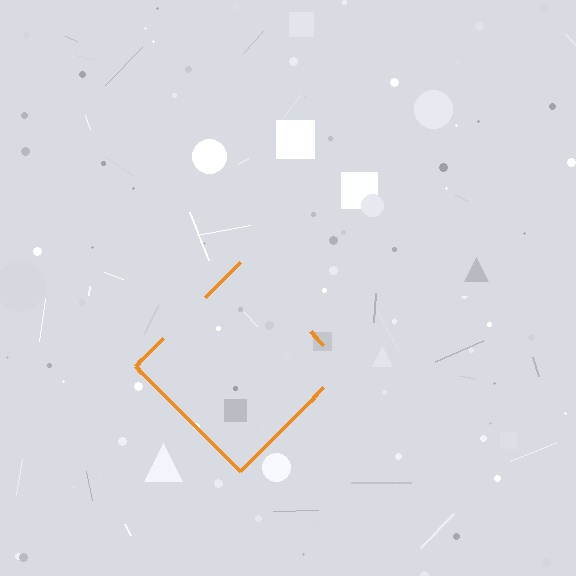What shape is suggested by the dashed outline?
The dashed outline suggests a diamond.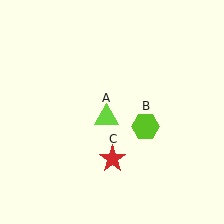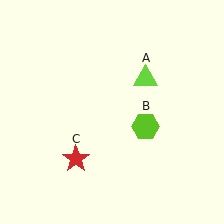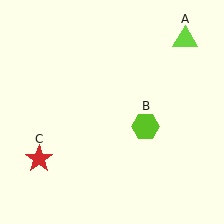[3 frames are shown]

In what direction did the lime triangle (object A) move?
The lime triangle (object A) moved up and to the right.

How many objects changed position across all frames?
2 objects changed position: lime triangle (object A), red star (object C).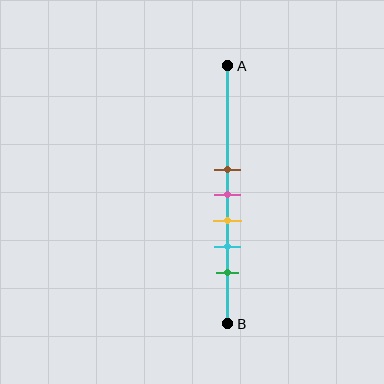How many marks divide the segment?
There are 5 marks dividing the segment.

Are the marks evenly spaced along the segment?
Yes, the marks are approximately evenly spaced.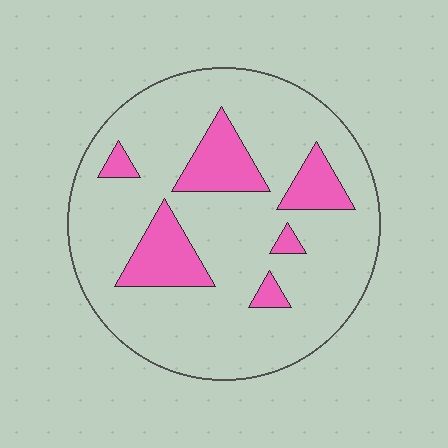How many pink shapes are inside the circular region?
6.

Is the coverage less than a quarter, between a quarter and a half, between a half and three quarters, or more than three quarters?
Less than a quarter.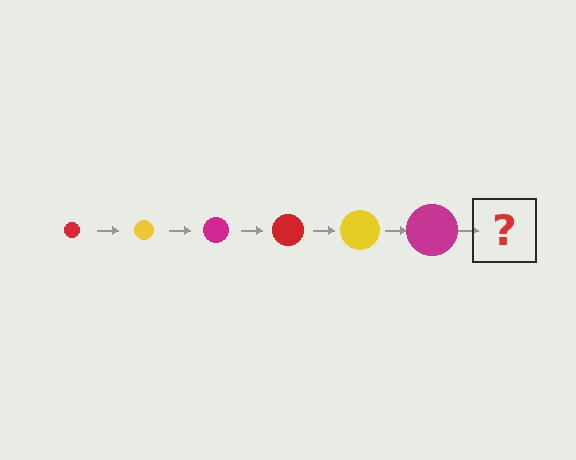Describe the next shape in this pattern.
It should be a red circle, larger than the previous one.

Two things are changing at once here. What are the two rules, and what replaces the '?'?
The two rules are that the circle grows larger each step and the color cycles through red, yellow, and magenta. The '?' should be a red circle, larger than the previous one.